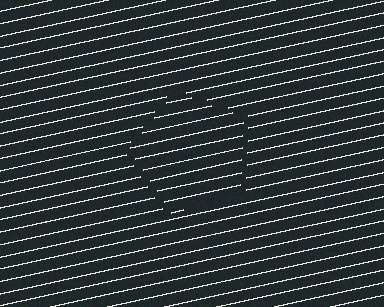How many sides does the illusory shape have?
5 sides — the line-ends trace a pentagon.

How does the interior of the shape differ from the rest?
The interior of the shape contains the same grating, shifted by half a period — the contour is defined by the phase discontinuity where line-ends from the inner and outer gratings abut.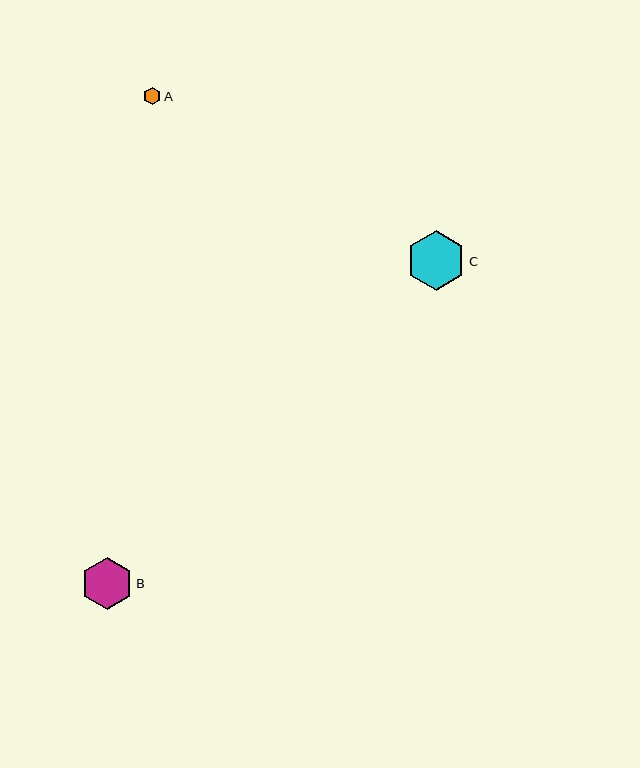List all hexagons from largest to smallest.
From largest to smallest: C, B, A.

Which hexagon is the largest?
Hexagon C is the largest with a size of approximately 60 pixels.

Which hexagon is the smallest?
Hexagon A is the smallest with a size of approximately 18 pixels.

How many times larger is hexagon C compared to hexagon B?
Hexagon C is approximately 1.1 times the size of hexagon B.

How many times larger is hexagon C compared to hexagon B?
Hexagon C is approximately 1.1 times the size of hexagon B.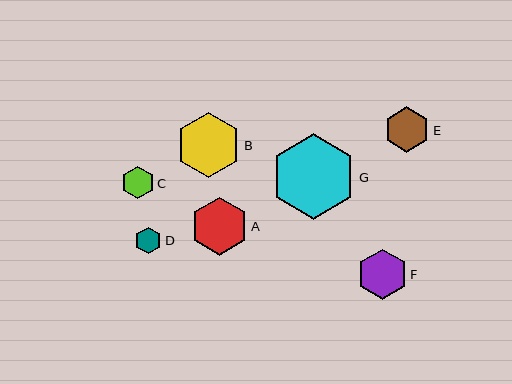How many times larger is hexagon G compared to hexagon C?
Hexagon G is approximately 2.6 times the size of hexagon C.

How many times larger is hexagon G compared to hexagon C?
Hexagon G is approximately 2.6 times the size of hexagon C.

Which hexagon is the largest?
Hexagon G is the largest with a size of approximately 86 pixels.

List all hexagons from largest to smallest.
From largest to smallest: G, B, A, F, E, C, D.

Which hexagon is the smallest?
Hexagon D is the smallest with a size of approximately 26 pixels.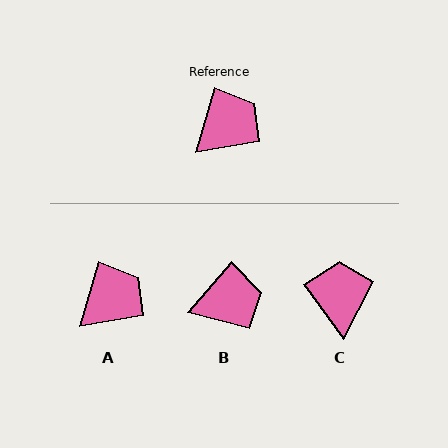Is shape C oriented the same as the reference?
No, it is off by about 53 degrees.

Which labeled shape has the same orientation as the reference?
A.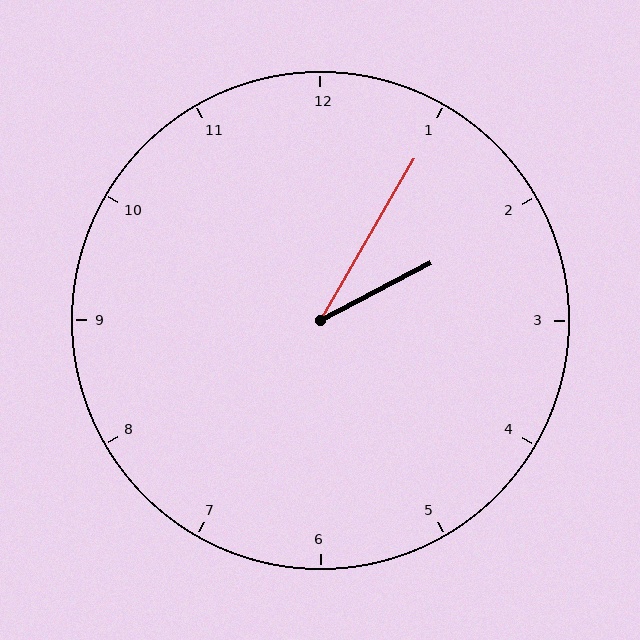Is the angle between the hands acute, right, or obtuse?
It is acute.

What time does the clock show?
2:05.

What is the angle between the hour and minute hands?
Approximately 32 degrees.